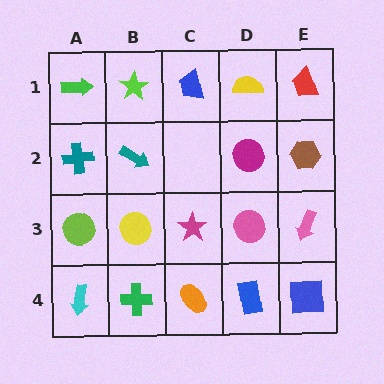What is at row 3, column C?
A magenta star.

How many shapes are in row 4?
5 shapes.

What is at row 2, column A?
A teal cross.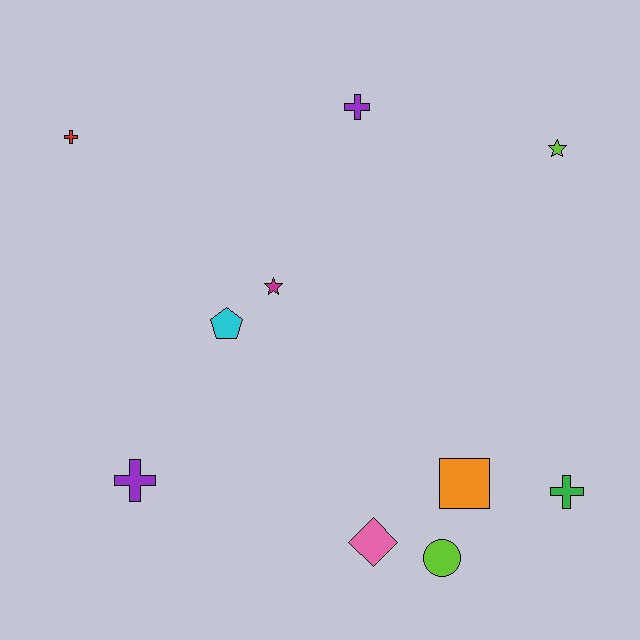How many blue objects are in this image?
There are no blue objects.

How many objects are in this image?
There are 10 objects.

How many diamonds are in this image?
There is 1 diamond.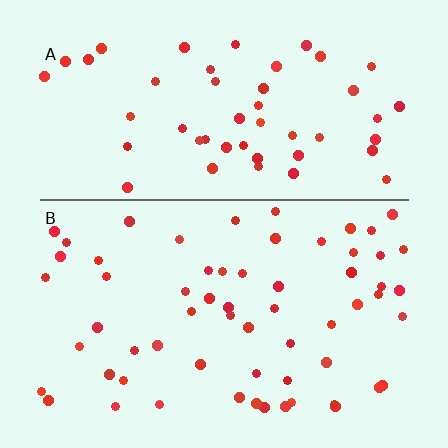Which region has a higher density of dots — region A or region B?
B (the bottom).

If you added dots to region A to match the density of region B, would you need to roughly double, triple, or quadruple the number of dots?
Approximately double.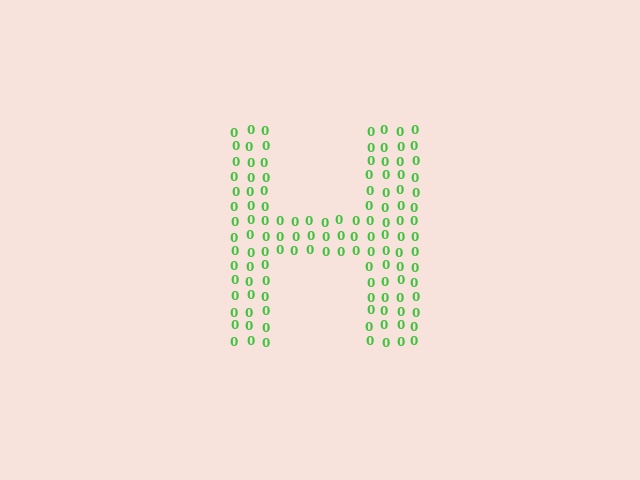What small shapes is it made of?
It is made of small digit 0's.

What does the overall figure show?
The overall figure shows the letter H.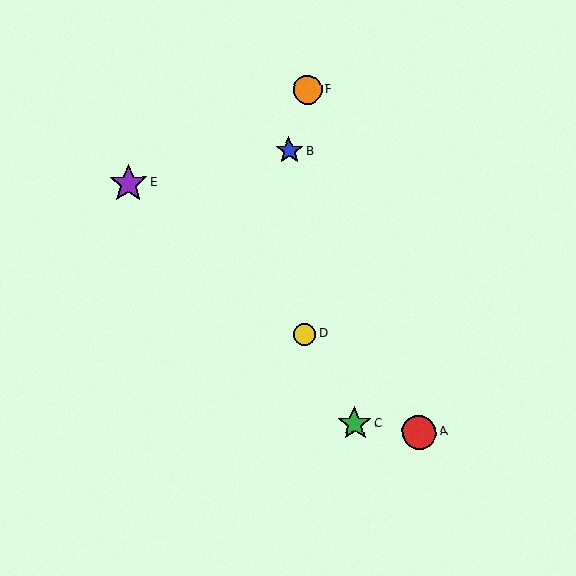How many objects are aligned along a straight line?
3 objects (A, D, E) are aligned along a straight line.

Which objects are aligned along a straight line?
Objects A, D, E are aligned along a straight line.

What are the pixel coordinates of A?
Object A is at (419, 432).